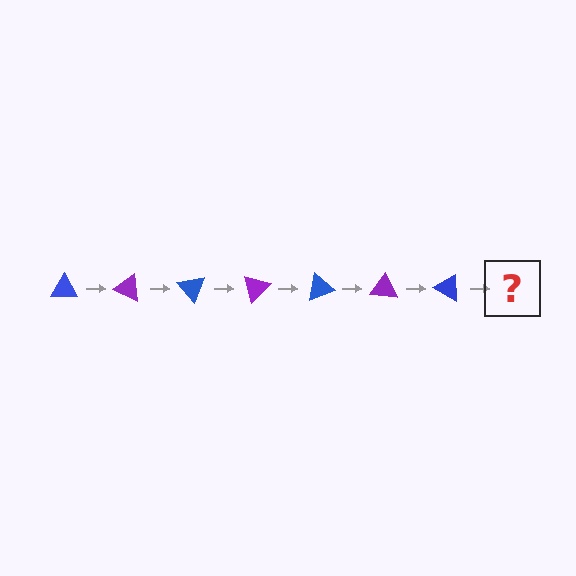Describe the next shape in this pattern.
It should be a purple triangle, rotated 175 degrees from the start.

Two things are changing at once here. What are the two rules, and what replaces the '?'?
The two rules are that it rotates 25 degrees each step and the color cycles through blue and purple. The '?' should be a purple triangle, rotated 175 degrees from the start.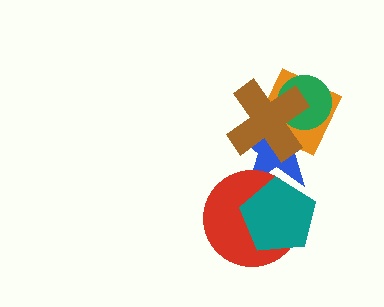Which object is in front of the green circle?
The brown cross is in front of the green circle.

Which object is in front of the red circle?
The teal pentagon is in front of the red circle.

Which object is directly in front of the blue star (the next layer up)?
The orange diamond is directly in front of the blue star.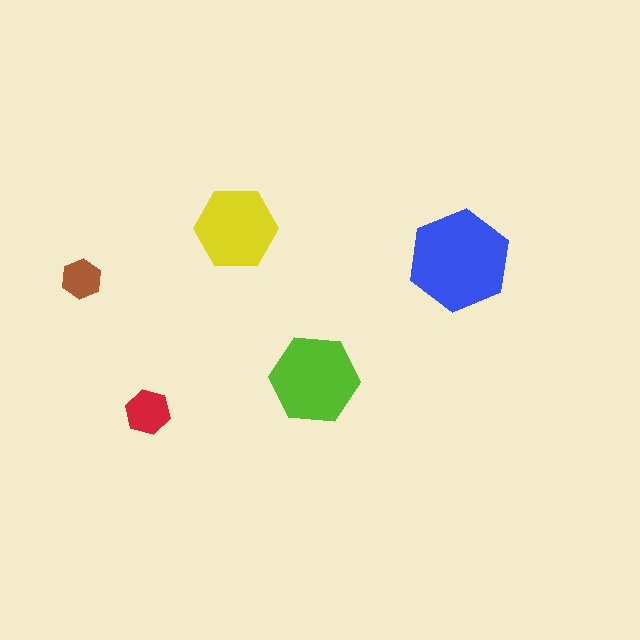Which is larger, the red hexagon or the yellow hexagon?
The yellow one.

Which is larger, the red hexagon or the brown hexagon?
The red one.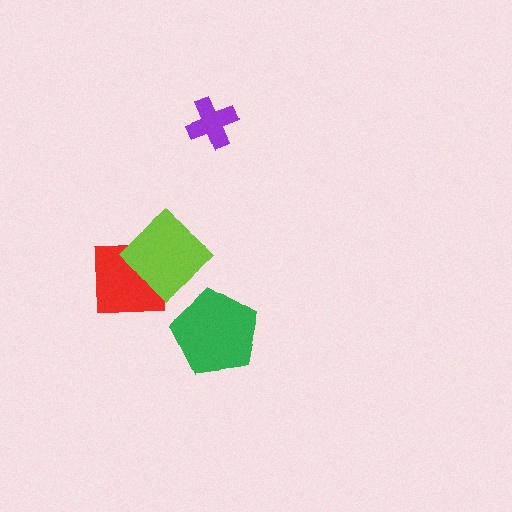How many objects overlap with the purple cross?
0 objects overlap with the purple cross.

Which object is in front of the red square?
The lime diamond is in front of the red square.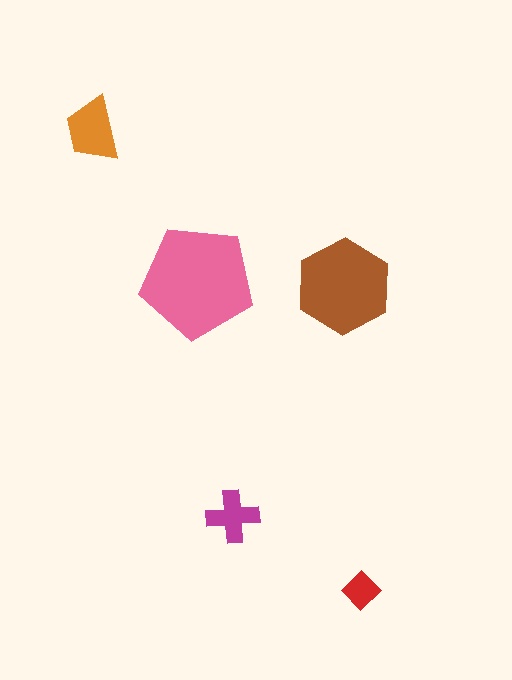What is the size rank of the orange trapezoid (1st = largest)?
3rd.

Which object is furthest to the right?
The red diamond is rightmost.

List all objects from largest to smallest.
The pink pentagon, the brown hexagon, the orange trapezoid, the magenta cross, the red diamond.